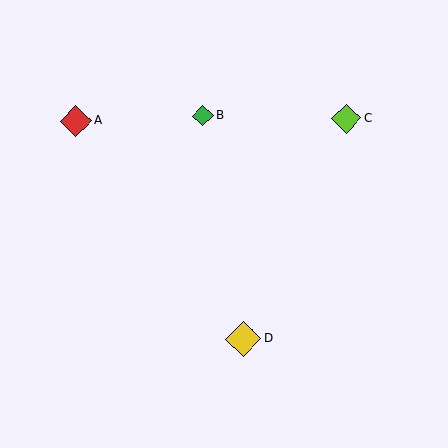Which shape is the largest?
The yellow diamond (labeled D) is the largest.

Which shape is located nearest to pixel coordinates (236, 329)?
The yellow diamond (labeled D) at (243, 339) is nearest to that location.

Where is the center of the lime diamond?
The center of the lime diamond is at (346, 119).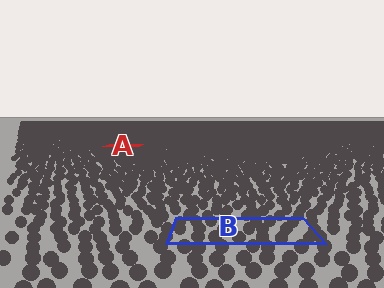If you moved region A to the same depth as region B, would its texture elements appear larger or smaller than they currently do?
They would appear larger. At a closer depth, the same texture elements are projected at a bigger on-screen size.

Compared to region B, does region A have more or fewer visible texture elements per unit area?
Region A has more texture elements per unit area — they are packed more densely because it is farther away.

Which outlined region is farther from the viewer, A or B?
Region A is farther from the viewer — the texture elements inside it appear smaller and more densely packed.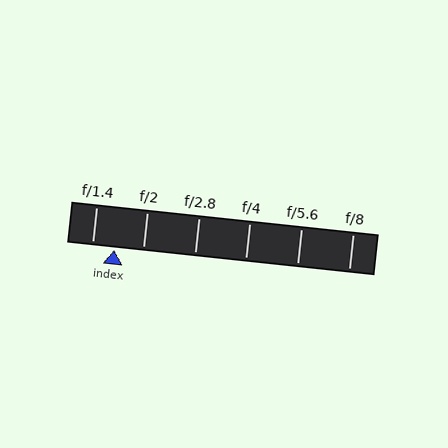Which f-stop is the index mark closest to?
The index mark is closest to f/1.4.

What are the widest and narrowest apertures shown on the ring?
The widest aperture shown is f/1.4 and the narrowest is f/8.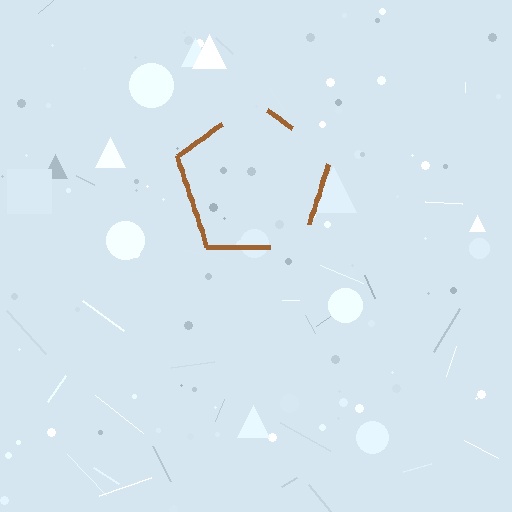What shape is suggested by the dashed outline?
The dashed outline suggests a pentagon.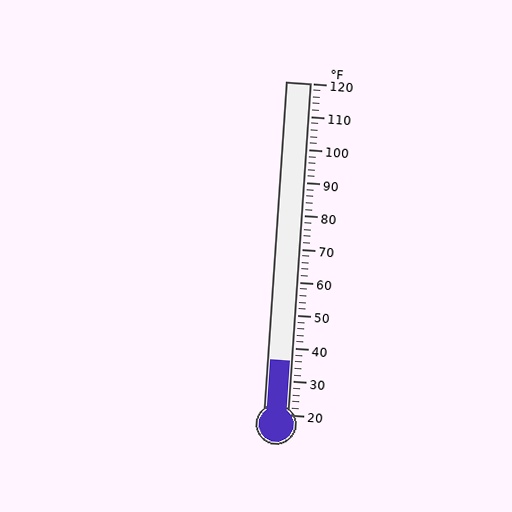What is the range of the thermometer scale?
The thermometer scale ranges from 20°F to 120°F.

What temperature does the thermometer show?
The thermometer shows approximately 36°F.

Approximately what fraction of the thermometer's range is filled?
The thermometer is filled to approximately 15% of its range.